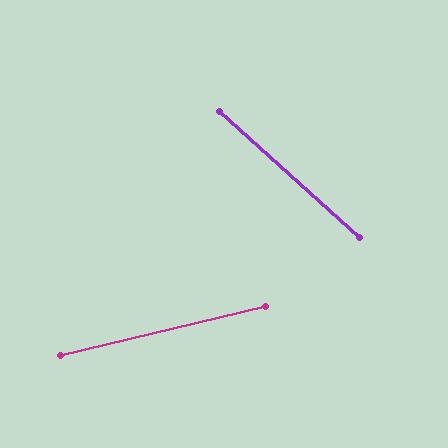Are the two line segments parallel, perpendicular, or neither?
Neither parallel nor perpendicular — they differ by about 55°.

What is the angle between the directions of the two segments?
Approximately 55 degrees.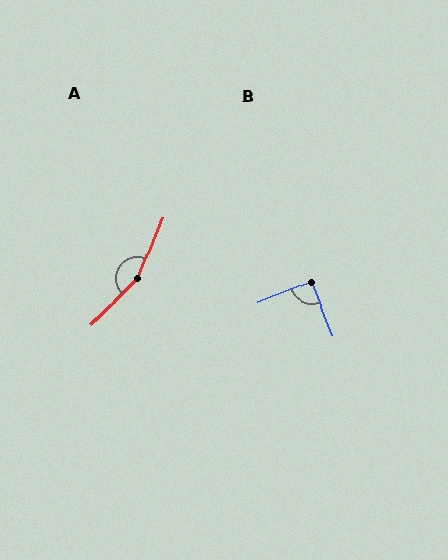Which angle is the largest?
A, at approximately 158 degrees.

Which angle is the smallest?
B, at approximately 90 degrees.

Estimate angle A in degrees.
Approximately 158 degrees.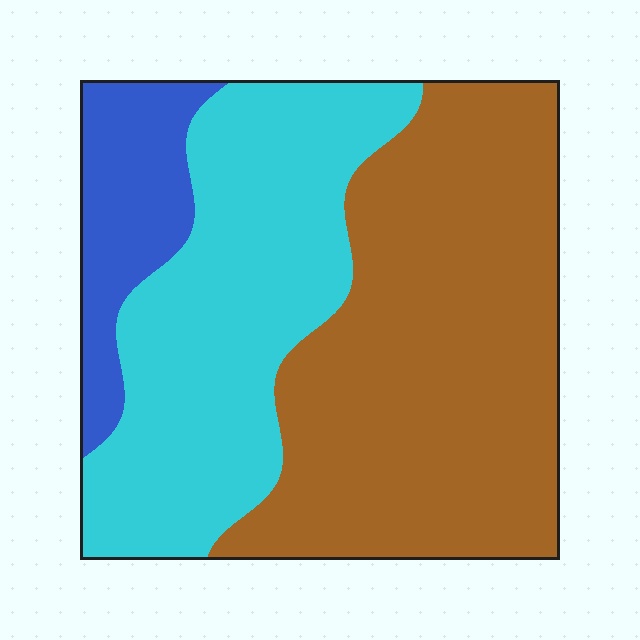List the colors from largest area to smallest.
From largest to smallest: brown, cyan, blue.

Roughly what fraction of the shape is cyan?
Cyan covers roughly 35% of the shape.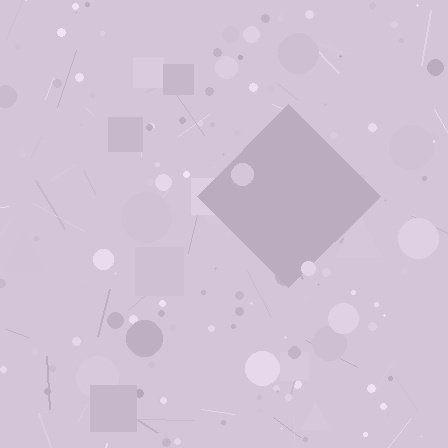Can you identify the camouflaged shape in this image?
The camouflaged shape is a diamond.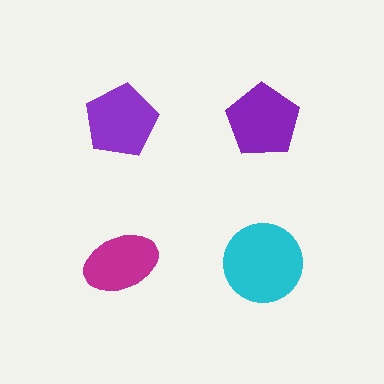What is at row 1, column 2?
A purple pentagon.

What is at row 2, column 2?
A cyan circle.